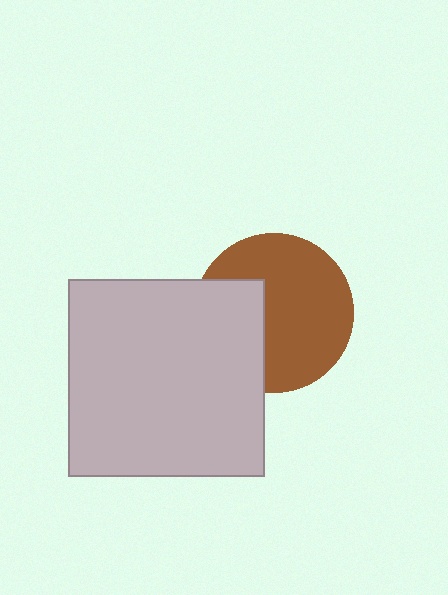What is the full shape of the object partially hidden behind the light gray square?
The partially hidden object is a brown circle.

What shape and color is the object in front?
The object in front is a light gray square.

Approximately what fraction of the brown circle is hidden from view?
Roughly 33% of the brown circle is hidden behind the light gray square.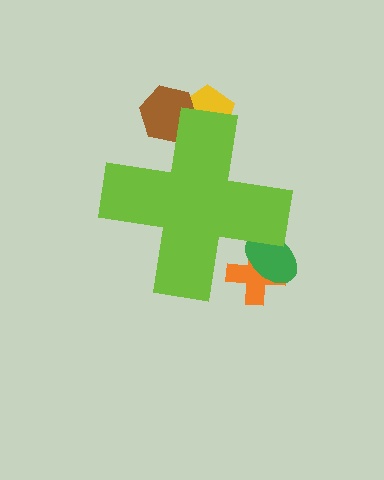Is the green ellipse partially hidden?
Yes, the green ellipse is partially hidden behind the lime cross.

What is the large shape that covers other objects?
A lime cross.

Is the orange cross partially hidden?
Yes, the orange cross is partially hidden behind the lime cross.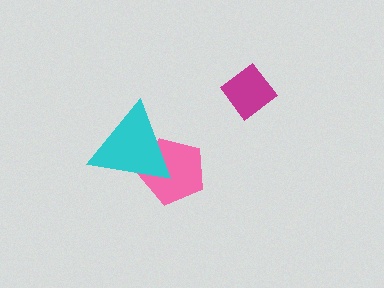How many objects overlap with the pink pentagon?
1 object overlaps with the pink pentagon.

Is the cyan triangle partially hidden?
No, no other shape covers it.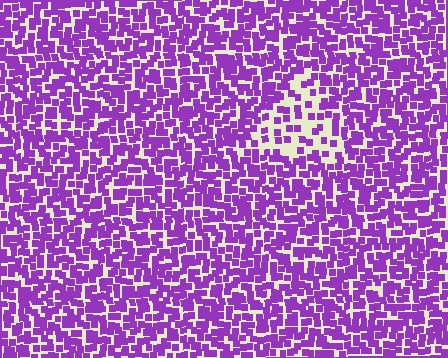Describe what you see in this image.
The image contains small purple elements arranged at two different densities. A triangle-shaped region is visible where the elements are less densely packed than the surrounding area.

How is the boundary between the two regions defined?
The boundary is defined by a change in element density (approximately 2.3x ratio). All elements are the same color, size, and shape.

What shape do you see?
I see a triangle.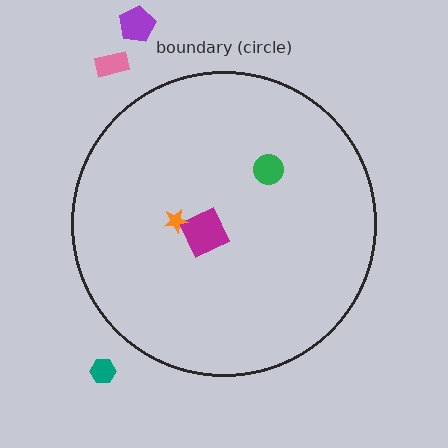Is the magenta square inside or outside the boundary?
Inside.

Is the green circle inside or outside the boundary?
Inside.